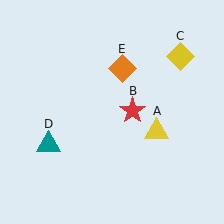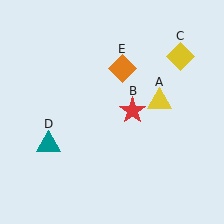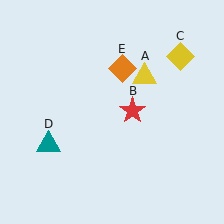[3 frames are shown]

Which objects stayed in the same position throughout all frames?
Red star (object B) and yellow diamond (object C) and teal triangle (object D) and orange diamond (object E) remained stationary.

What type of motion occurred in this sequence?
The yellow triangle (object A) rotated counterclockwise around the center of the scene.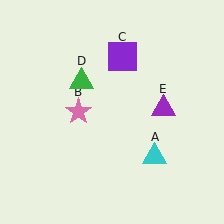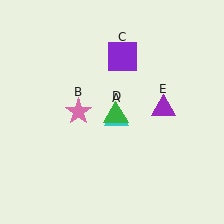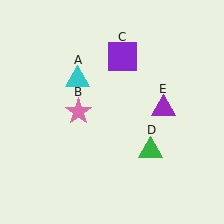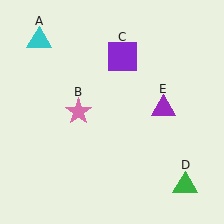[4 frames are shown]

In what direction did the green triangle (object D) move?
The green triangle (object D) moved down and to the right.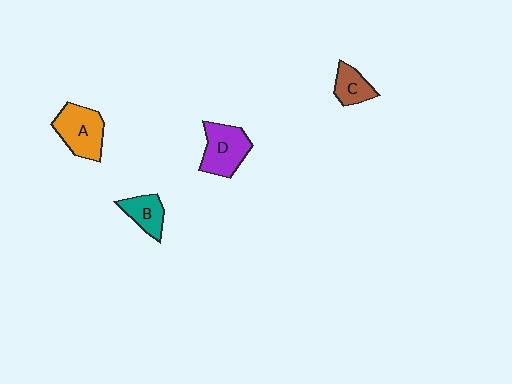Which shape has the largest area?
Shape A (orange).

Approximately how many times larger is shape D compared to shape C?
Approximately 1.7 times.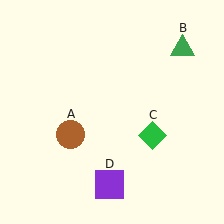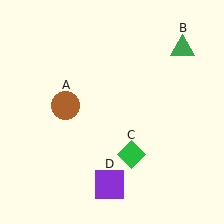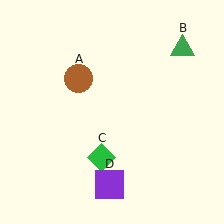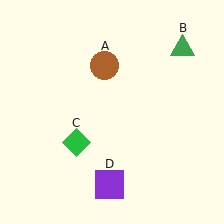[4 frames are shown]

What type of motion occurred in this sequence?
The brown circle (object A), green diamond (object C) rotated clockwise around the center of the scene.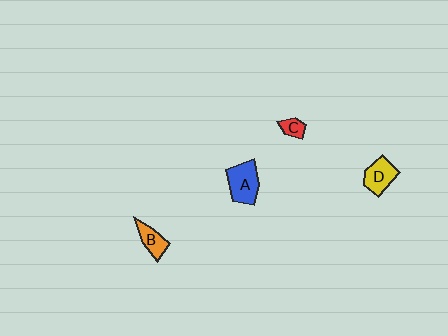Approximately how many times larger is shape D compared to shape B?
Approximately 1.3 times.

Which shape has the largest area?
Shape A (blue).